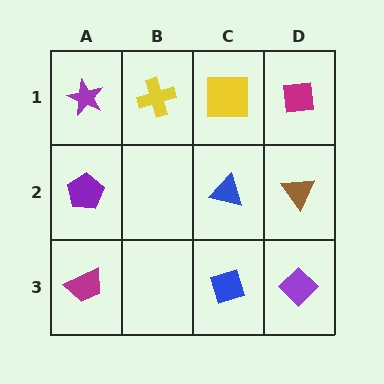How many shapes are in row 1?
4 shapes.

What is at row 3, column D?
A purple diamond.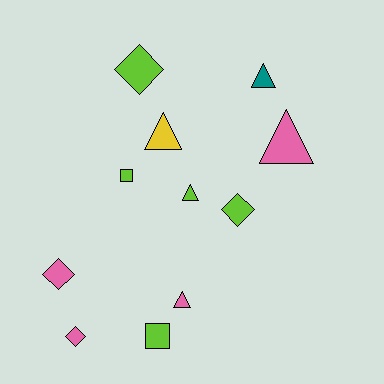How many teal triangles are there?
There is 1 teal triangle.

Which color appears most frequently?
Lime, with 5 objects.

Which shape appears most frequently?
Triangle, with 5 objects.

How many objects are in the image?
There are 11 objects.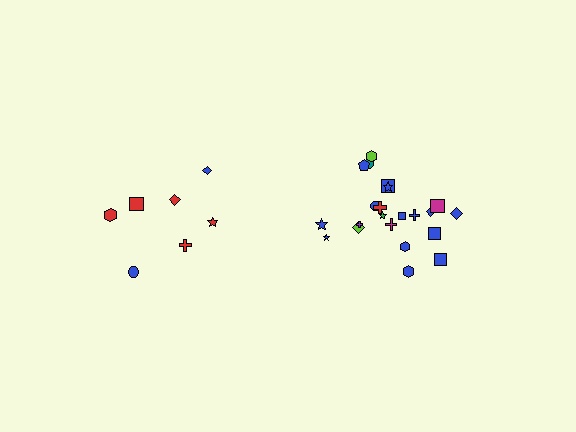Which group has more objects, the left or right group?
The right group.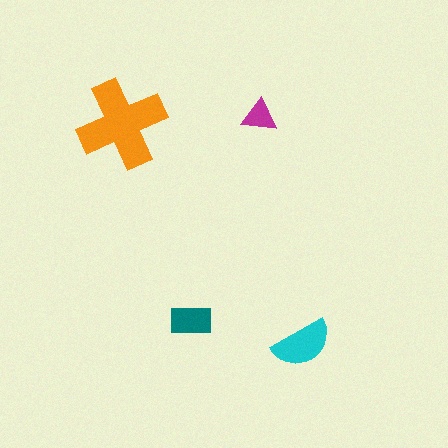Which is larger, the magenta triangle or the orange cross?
The orange cross.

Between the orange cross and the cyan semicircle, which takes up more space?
The orange cross.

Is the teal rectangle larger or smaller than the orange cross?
Smaller.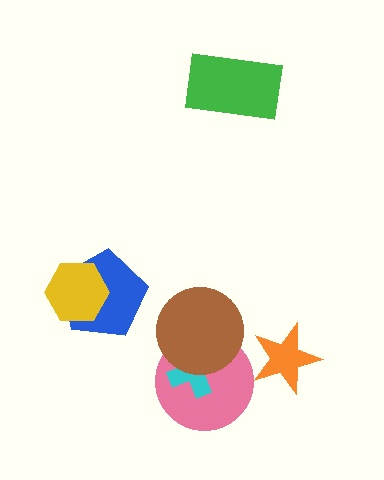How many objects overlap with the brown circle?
2 objects overlap with the brown circle.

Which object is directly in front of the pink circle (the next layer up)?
The cyan cross is directly in front of the pink circle.